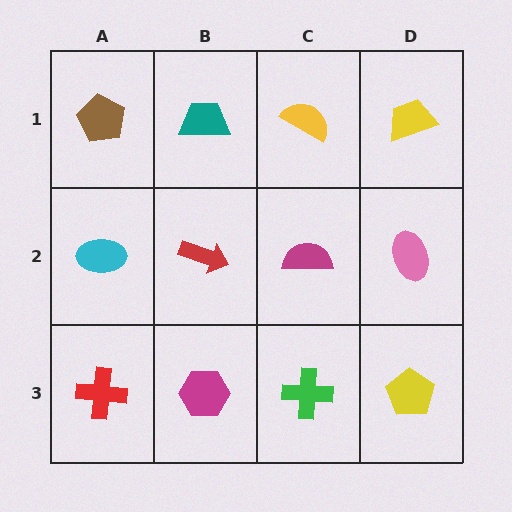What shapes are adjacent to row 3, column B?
A red arrow (row 2, column B), a red cross (row 3, column A), a green cross (row 3, column C).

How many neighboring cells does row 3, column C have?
3.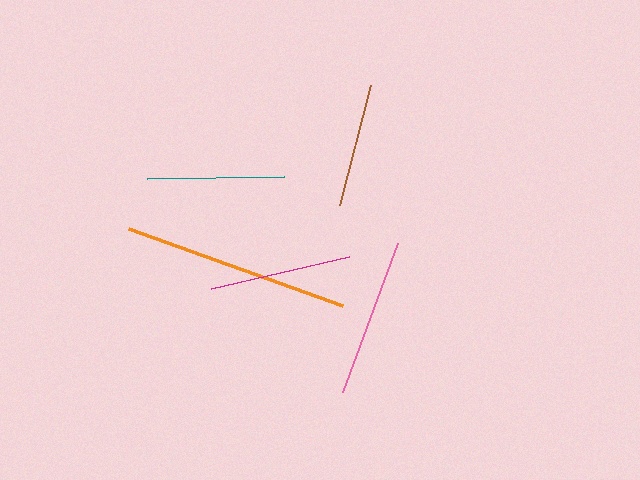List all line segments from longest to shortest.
From longest to shortest: orange, pink, magenta, teal, brown.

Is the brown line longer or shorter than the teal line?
The teal line is longer than the brown line.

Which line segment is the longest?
The orange line is the longest at approximately 228 pixels.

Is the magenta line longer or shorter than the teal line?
The magenta line is longer than the teal line.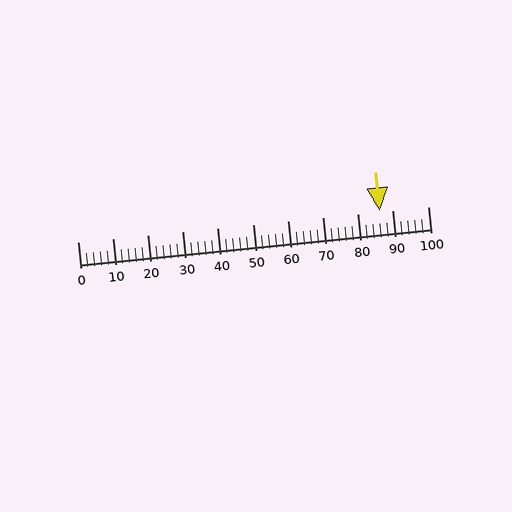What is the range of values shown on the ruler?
The ruler shows values from 0 to 100.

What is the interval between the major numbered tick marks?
The major tick marks are spaced 10 units apart.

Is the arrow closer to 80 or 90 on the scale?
The arrow is closer to 90.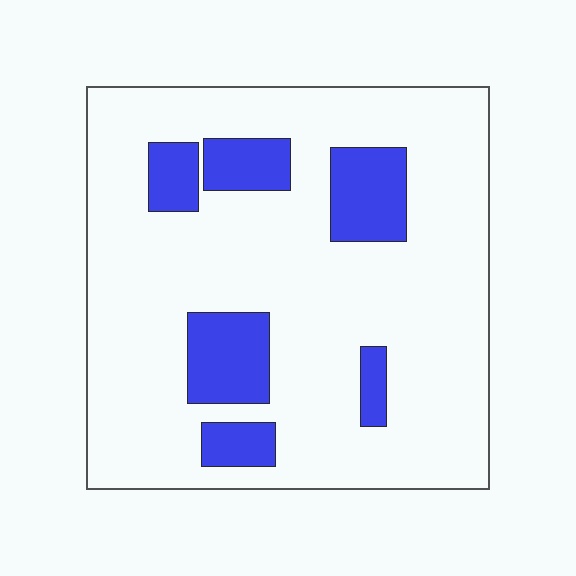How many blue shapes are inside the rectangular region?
6.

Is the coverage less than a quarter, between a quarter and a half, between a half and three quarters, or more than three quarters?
Less than a quarter.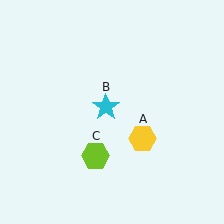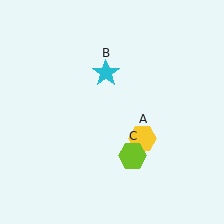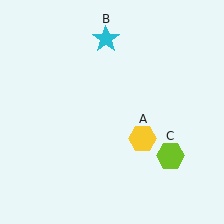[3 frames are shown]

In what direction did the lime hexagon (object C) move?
The lime hexagon (object C) moved right.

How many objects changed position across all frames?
2 objects changed position: cyan star (object B), lime hexagon (object C).